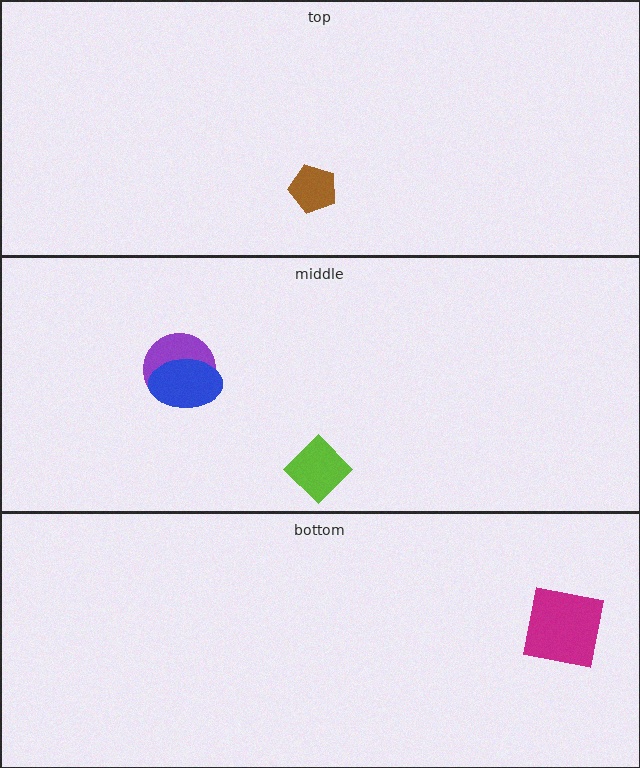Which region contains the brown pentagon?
The top region.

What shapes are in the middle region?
The lime diamond, the purple circle, the blue ellipse.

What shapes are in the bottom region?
The magenta square.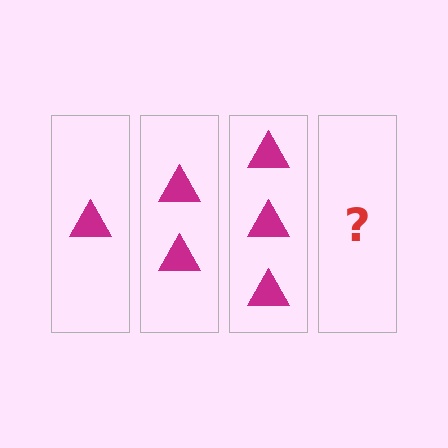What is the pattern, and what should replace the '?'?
The pattern is that each step adds one more triangle. The '?' should be 4 triangles.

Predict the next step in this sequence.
The next step is 4 triangles.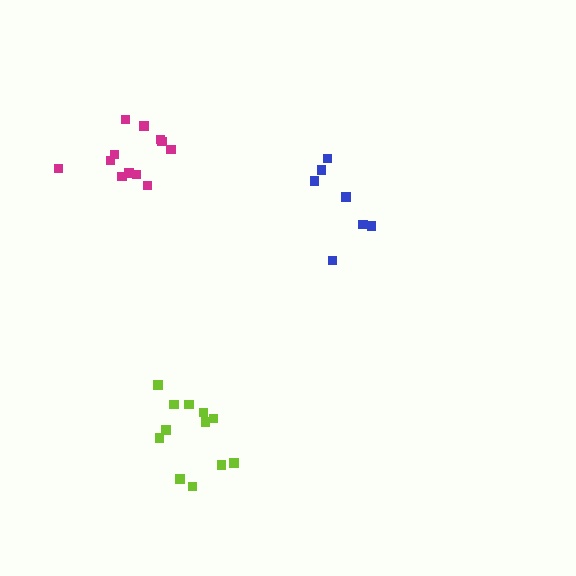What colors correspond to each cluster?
The clusters are colored: blue, magenta, lime.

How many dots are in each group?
Group 1: 7 dots, Group 2: 12 dots, Group 3: 12 dots (31 total).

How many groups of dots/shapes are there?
There are 3 groups.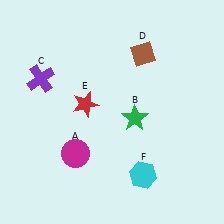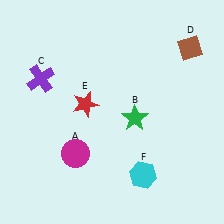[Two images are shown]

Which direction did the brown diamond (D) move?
The brown diamond (D) moved right.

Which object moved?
The brown diamond (D) moved right.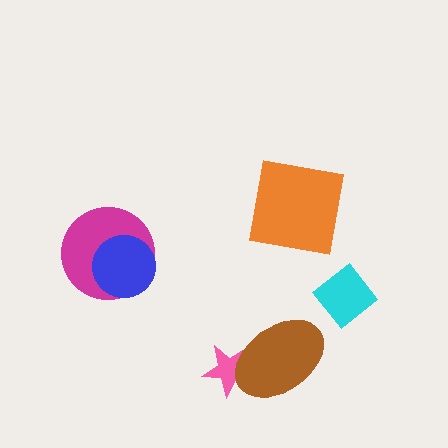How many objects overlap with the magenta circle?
1 object overlaps with the magenta circle.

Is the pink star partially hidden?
Yes, it is partially covered by another shape.